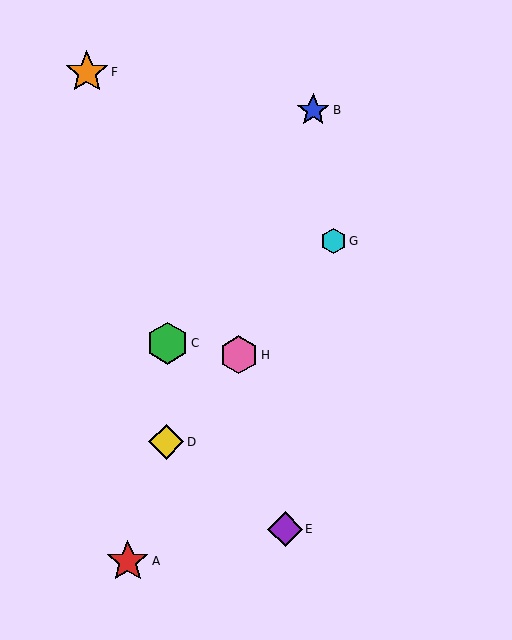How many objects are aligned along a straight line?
3 objects (D, G, H) are aligned along a straight line.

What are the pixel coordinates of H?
Object H is at (239, 355).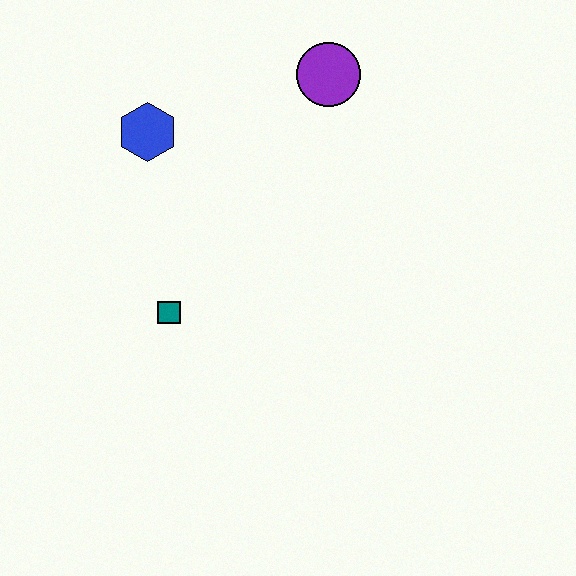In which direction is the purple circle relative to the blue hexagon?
The purple circle is to the right of the blue hexagon.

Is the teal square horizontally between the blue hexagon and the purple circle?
Yes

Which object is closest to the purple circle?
The blue hexagon is closest to the purple circle.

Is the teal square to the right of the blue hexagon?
Yes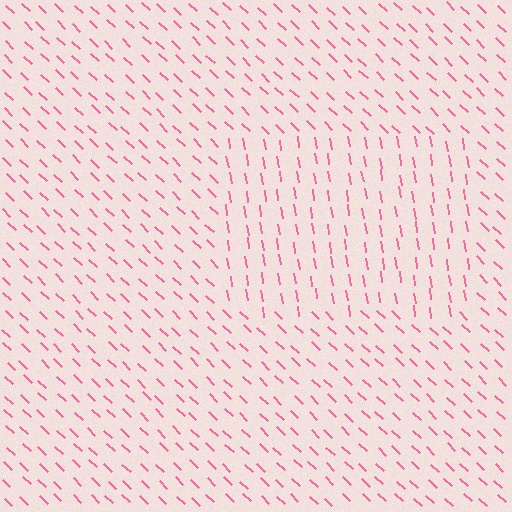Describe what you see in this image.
The image is filled with small pink line segments. A rectangle region in the image has lines oriented differently from the surrounding lines, creating a visible texture boundary.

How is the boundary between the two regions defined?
The boundary is defined purely by a change in line orientation (approximately 38 degrees difference). All lines are the same color and thickness.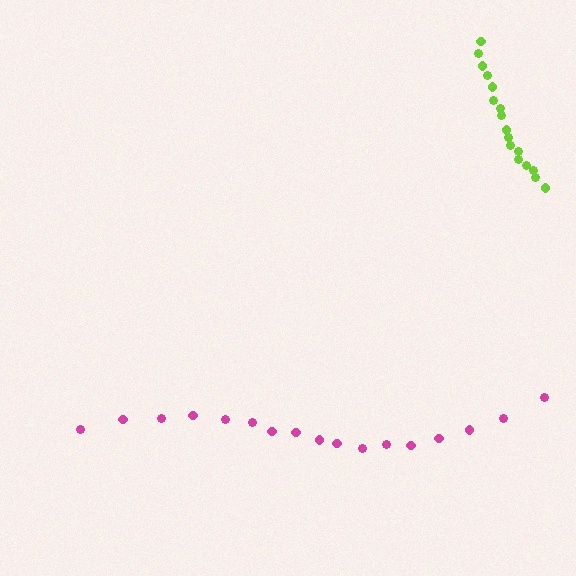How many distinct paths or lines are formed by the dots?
There are 2 distinct paths.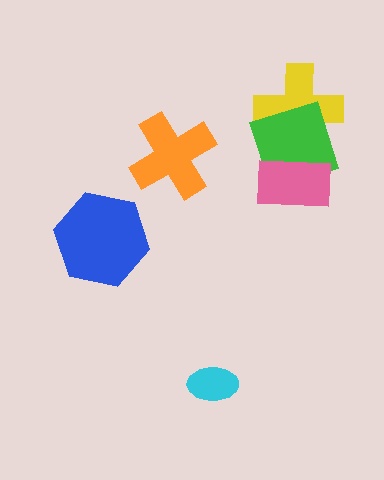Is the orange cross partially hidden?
No, no other shape covers it.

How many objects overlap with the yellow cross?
1 object overlaps with the yellow cross.